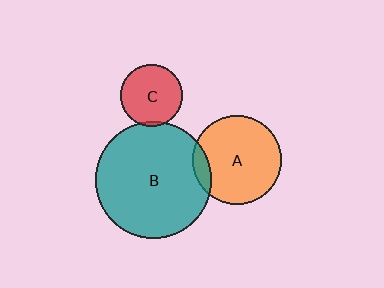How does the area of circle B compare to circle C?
Approximately 3.5 times.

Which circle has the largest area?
Circle B (teal).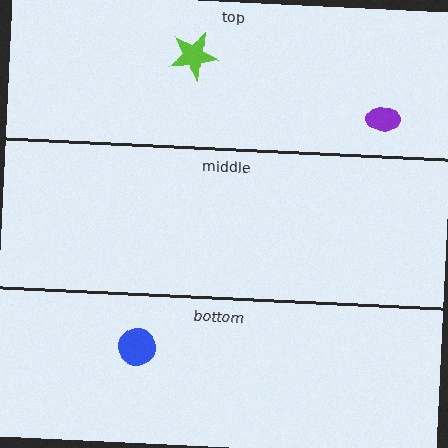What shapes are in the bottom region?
The blue circle.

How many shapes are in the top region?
2.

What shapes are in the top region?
The lime star, the purple ellipse.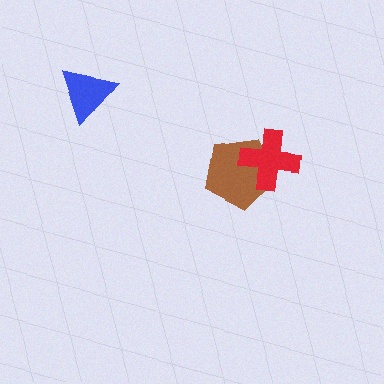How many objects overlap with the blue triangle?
0 objects overlap with the blue triangle.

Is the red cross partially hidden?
No, no other shape covers it.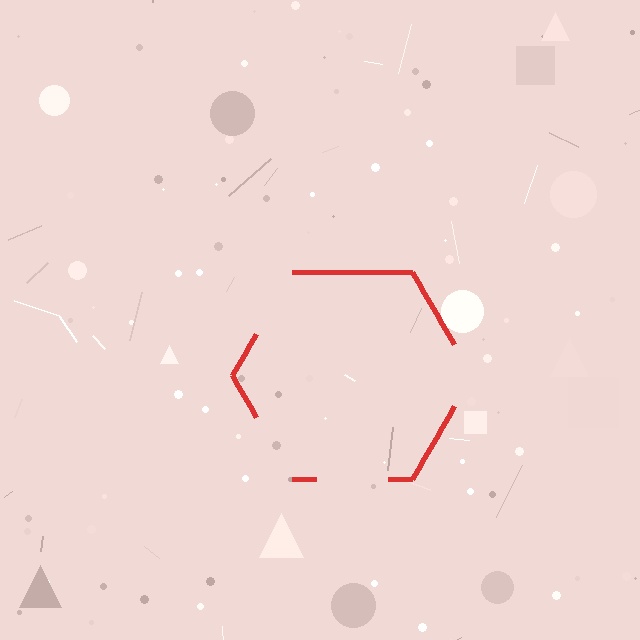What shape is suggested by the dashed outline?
The dashed outline suggests a hexagon.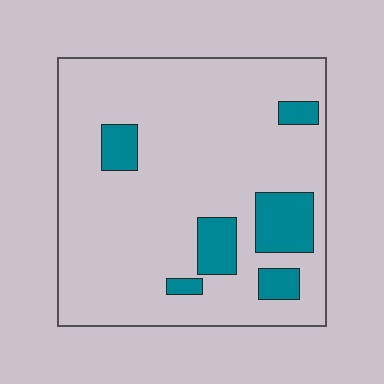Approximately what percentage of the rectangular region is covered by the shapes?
Approximately 15%.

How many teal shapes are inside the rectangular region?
6.